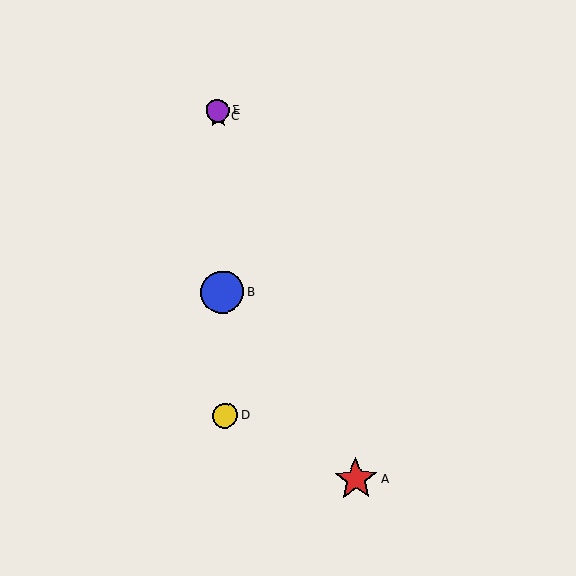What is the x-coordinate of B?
Object B is at x≈222.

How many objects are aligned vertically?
4 objects (B, C, D, E) are aligned vertically.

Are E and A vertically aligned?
No, E is at x≈218 and A is at x≈356.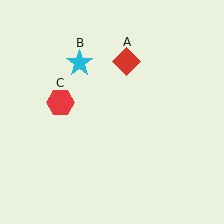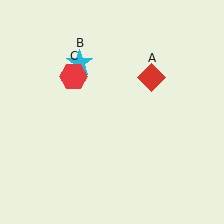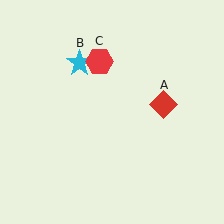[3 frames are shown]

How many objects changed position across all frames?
2 objects changed position: red diamond (object A), red hexagon (object C).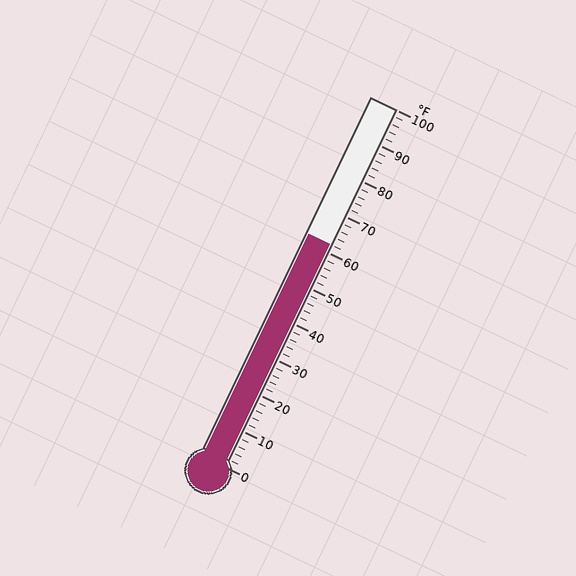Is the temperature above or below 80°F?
The temperature is below 80°F.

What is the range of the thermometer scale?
The thermometer scale ranges from 0°F to 100°F.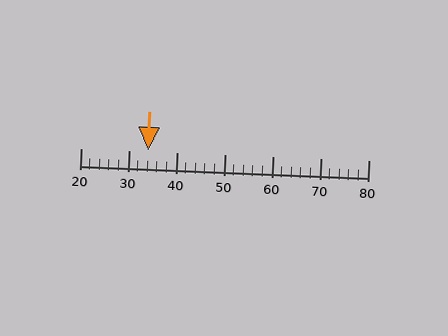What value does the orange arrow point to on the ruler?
The orange arrow points to approximately 34.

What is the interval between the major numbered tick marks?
The major tick marks are spaced 10 units apart.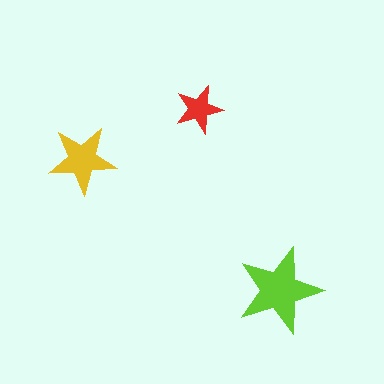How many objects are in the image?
There are 3 objects in the image.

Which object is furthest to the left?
The yellow star is leftmost.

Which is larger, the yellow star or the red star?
The yellow one.